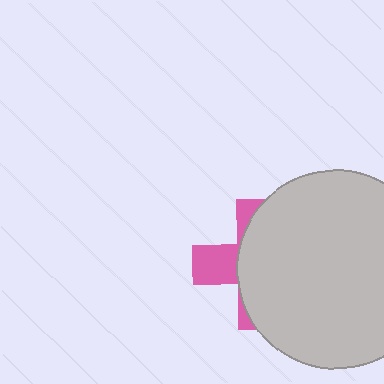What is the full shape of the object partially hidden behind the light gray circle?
The partially hidden object is a pink cross.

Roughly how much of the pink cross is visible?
A small part of it is visible (roughly 31%).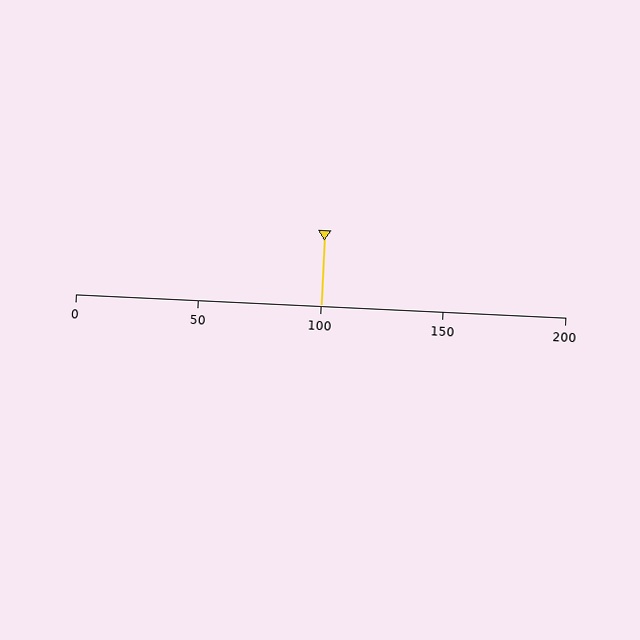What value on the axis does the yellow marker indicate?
The marker indicates approximately 100.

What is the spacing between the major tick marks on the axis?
The major ticks are spaced 50 apart.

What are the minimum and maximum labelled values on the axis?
The axis runs from 0 to 200.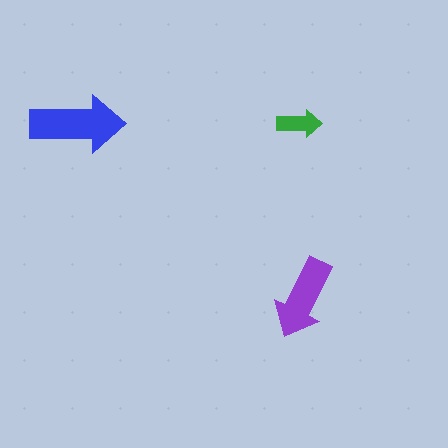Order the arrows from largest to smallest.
the blue one, the purple one, the green one.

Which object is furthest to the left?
The blue arrow is leftmost.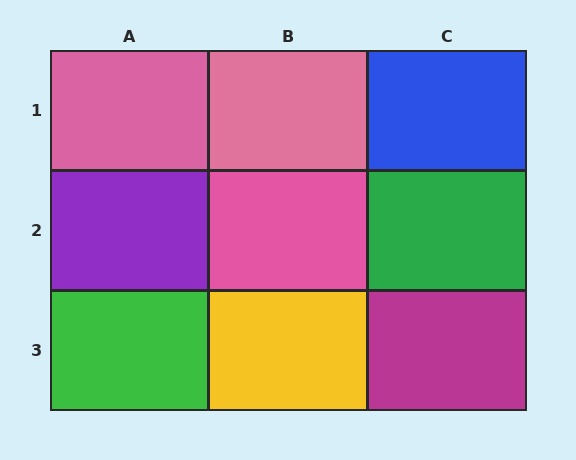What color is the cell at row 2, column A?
Purple.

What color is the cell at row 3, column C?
Magenta.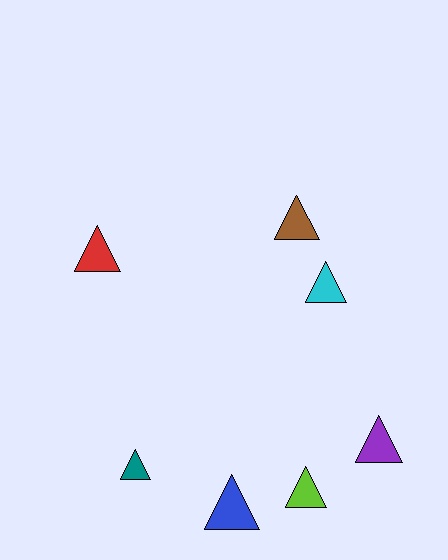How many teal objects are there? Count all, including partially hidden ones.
There is 1 teal object.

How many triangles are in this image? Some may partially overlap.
There are 7 triangles.